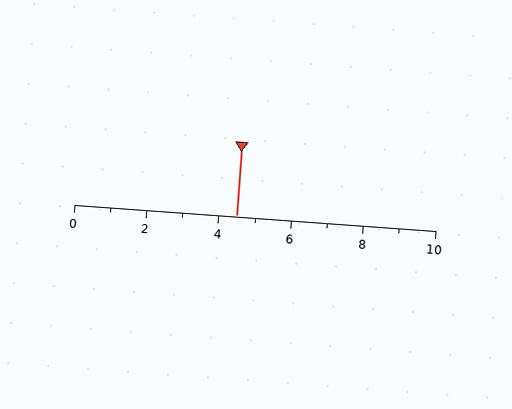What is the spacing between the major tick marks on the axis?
The major ticks are spaced 2 apart.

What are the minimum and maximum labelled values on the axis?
The axis runs from 0 to 10.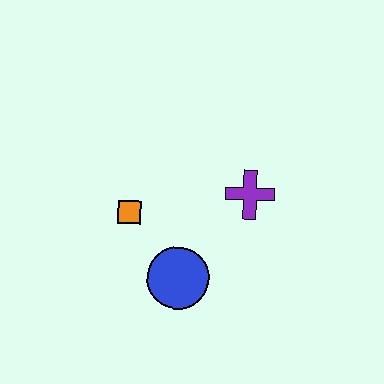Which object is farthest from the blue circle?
The purple cross is farthest from the blue circle.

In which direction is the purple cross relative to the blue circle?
The purple cross is above the blue circle.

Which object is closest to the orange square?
The blue circle is closest to the orange square.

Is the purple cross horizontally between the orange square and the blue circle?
No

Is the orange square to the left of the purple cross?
Yes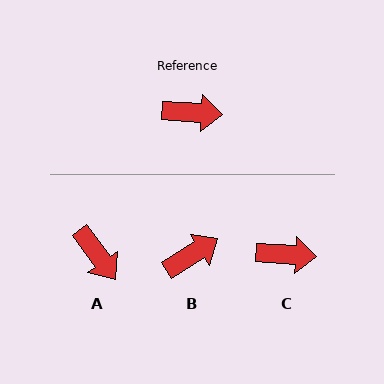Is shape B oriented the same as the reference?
No, it is off by about 35 degrees.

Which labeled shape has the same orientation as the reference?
C.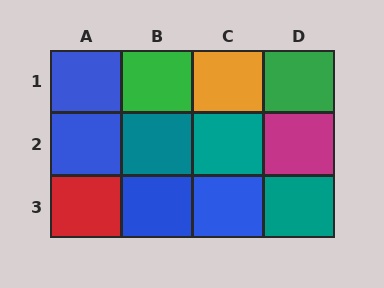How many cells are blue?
4 cells are blue.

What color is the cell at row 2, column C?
Teal.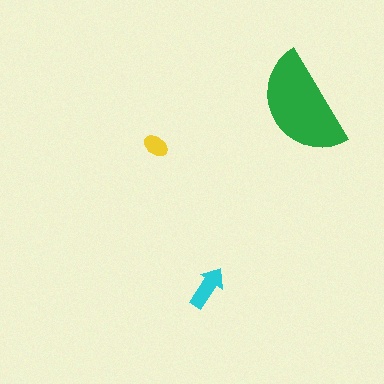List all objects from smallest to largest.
The yellow ellipse, the cyan arrow, the green semicircle.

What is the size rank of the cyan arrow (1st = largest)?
2nd.